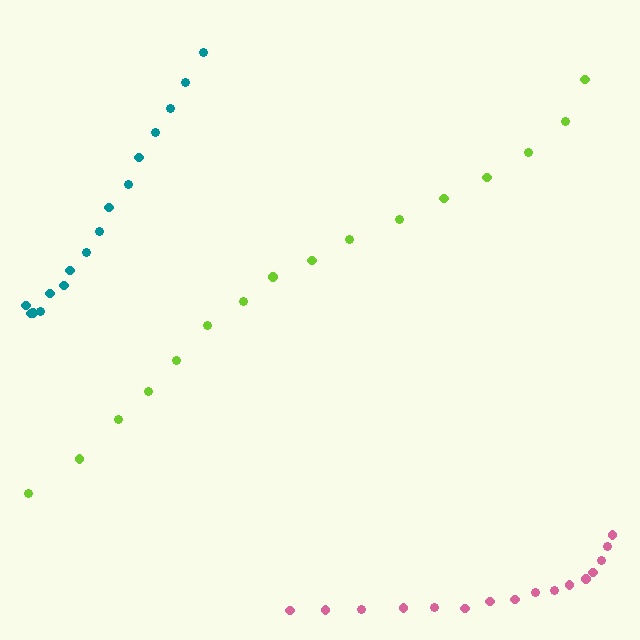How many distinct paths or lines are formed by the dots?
There are 3 distinct paths.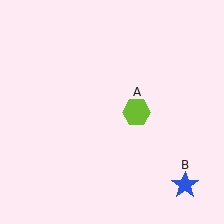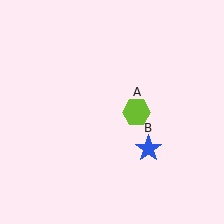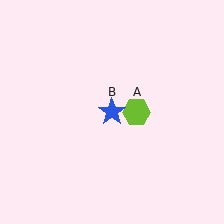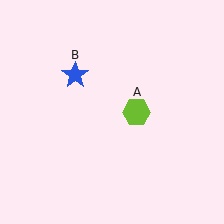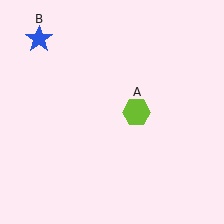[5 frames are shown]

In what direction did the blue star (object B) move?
The blue star (object B) moved up and to the left.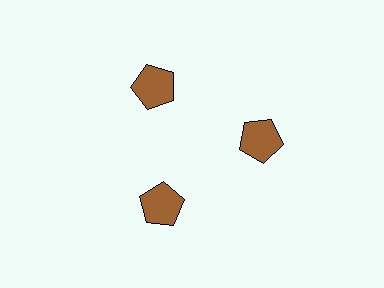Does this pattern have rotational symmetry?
Yes, this pattern has 3-fold rotational symmetry. It looks the same after rotating 120 degrees around the center.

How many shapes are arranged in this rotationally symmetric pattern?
There are 3 shapes, arranged in 3 groups of 1.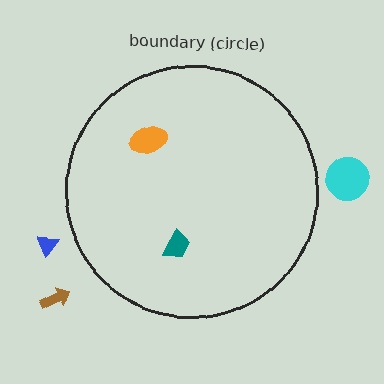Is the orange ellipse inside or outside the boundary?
Inside.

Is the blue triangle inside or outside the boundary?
Outside.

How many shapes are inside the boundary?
2 inside, 3 outside.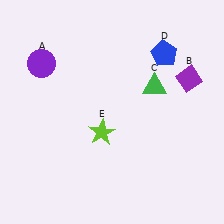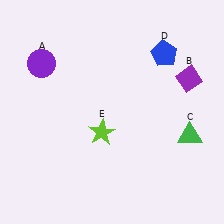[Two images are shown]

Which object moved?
The green triangle (C) moved down.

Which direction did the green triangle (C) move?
The green triangle (C) moved down.